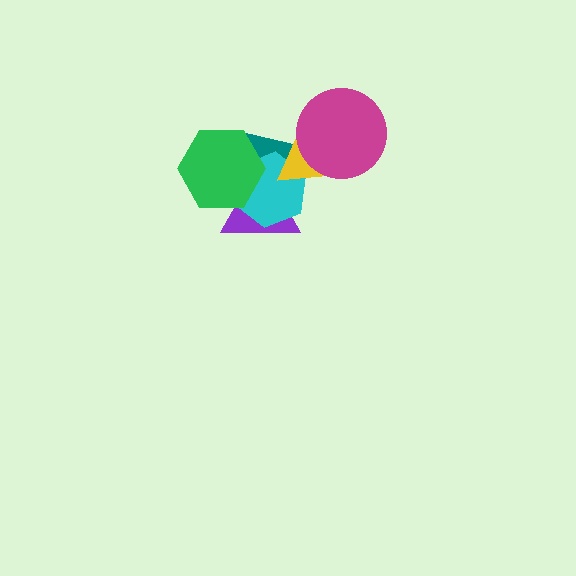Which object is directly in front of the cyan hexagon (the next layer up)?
The yellow triangle is directly in front of the cyan hexagon.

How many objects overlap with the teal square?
4 objects overlap with the teal square.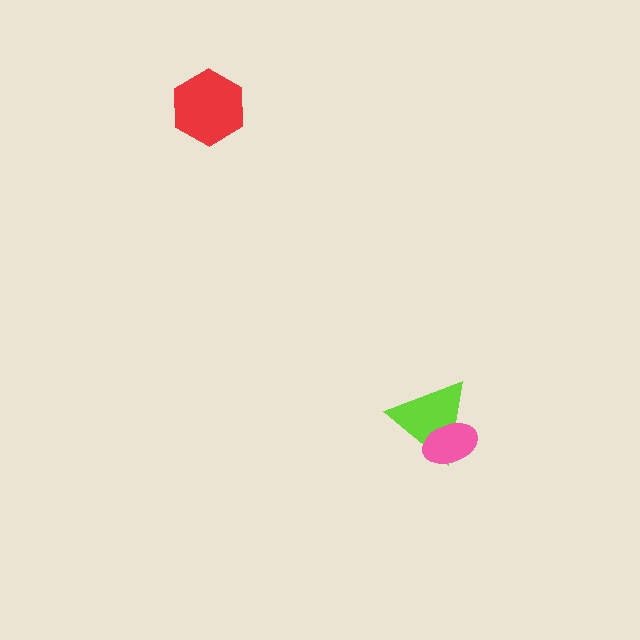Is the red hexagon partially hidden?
No, no other shape covers it.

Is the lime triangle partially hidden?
Yes, it is partially covered by another shape.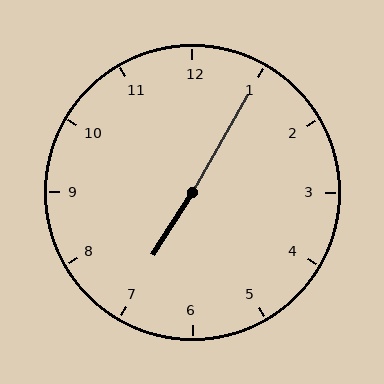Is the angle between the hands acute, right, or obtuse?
It is obtuse.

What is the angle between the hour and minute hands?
Approximately 178 degrees.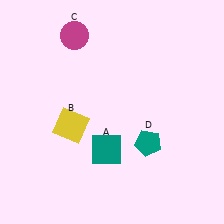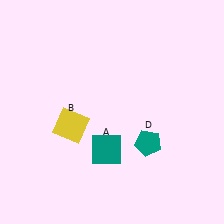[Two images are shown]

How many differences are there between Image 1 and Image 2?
There is 1 difference between the two images.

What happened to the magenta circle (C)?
The magenta circle (C) was removed in Image 2. It was in the top-left area of Image 1.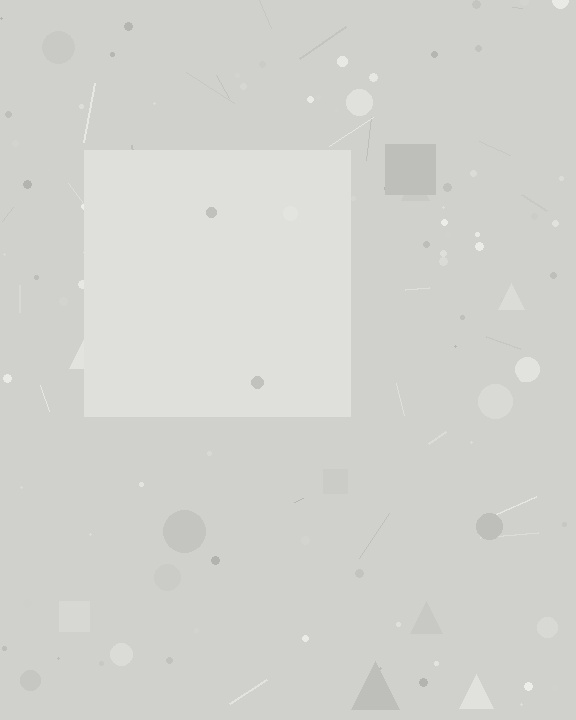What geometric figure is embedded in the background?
A square is embedded in the background.